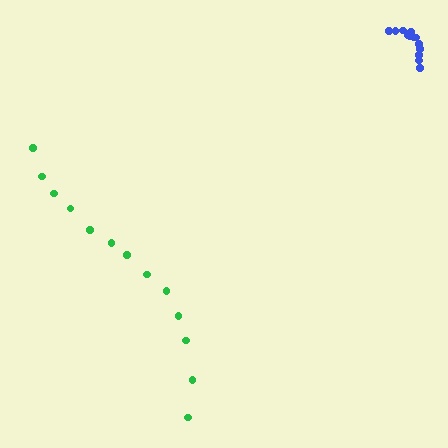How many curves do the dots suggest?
There are 2 distinct paths.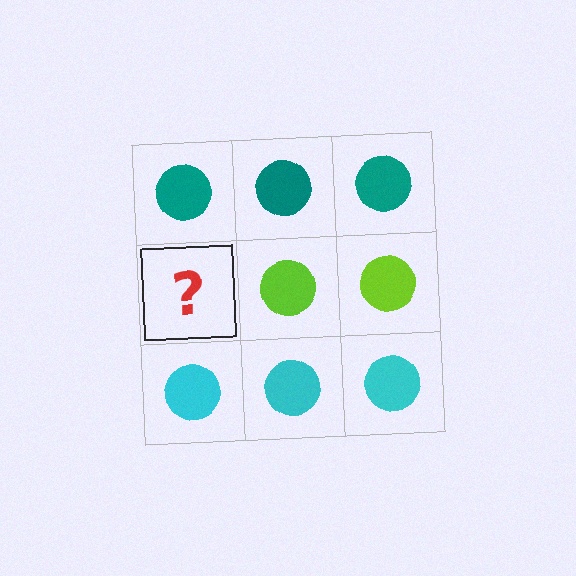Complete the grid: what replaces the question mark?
The question mark should be replaced with a lime circle.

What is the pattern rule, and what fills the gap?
The rule is that each row has a consistent color. The gap should be filled with a lime circle.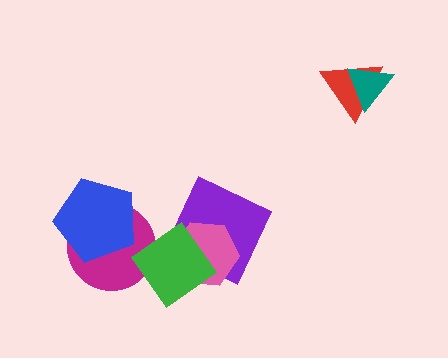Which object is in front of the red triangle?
The teal triangle is in front of the red triangle.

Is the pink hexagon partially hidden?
Yes, it is partially covered by another shape.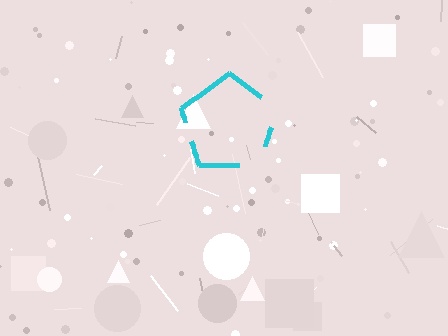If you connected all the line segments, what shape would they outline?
They would outline a pentagon.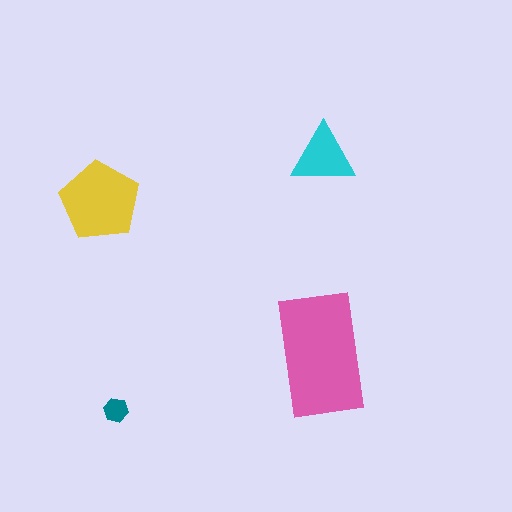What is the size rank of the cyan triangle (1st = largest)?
3rd.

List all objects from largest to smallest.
The pink rectangle, the yellow pentagon, the cyan triangle, the teal hexagon.